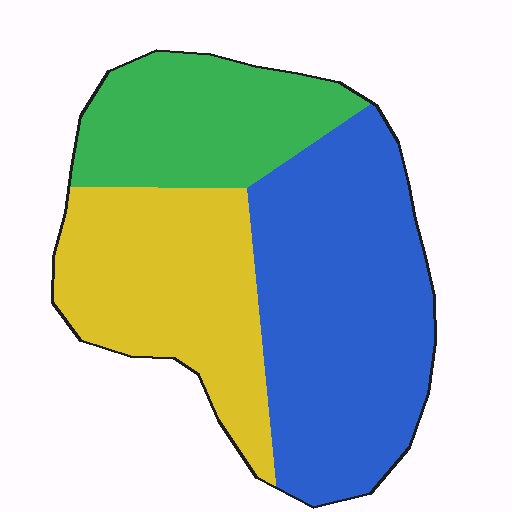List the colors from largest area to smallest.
From largest to smallest: blue, yellow, green.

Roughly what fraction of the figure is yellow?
Yellow takes up about one third (1/3) of the figure.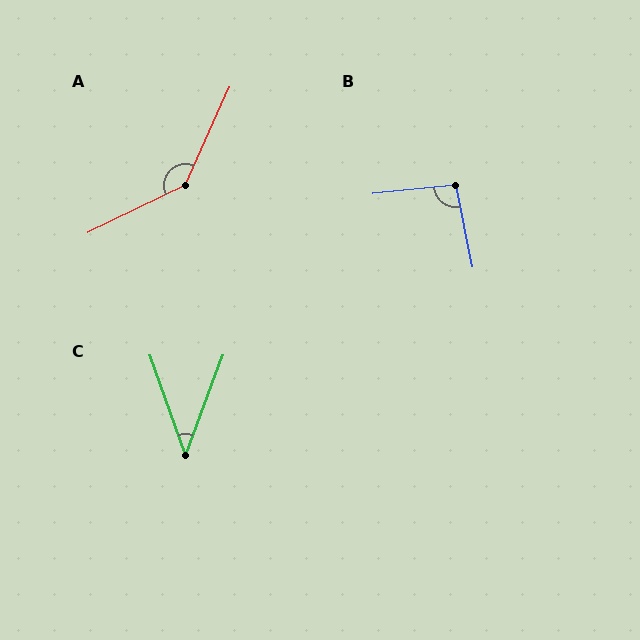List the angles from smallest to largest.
C (40°), B (95°), A (140°).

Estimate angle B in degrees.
Approximately 95 degrees.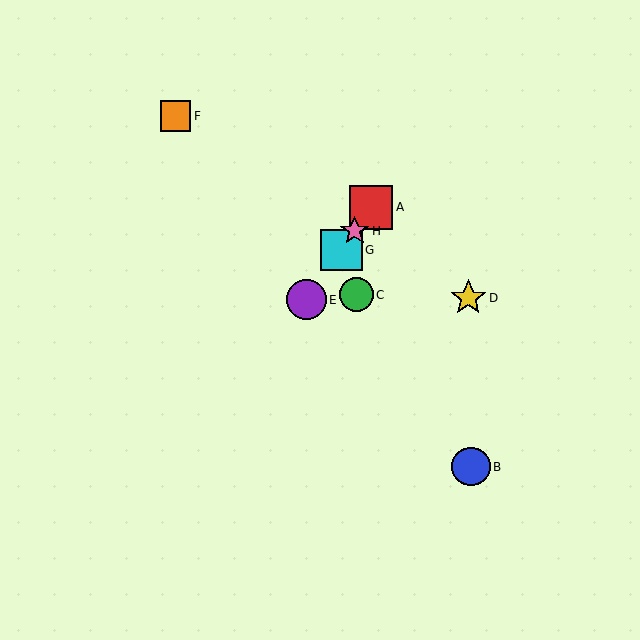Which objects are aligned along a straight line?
Objects A, E, G, H are aligned along a straight line.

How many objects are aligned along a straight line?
4 objects (A, E, G, H) are aligned along a straight line.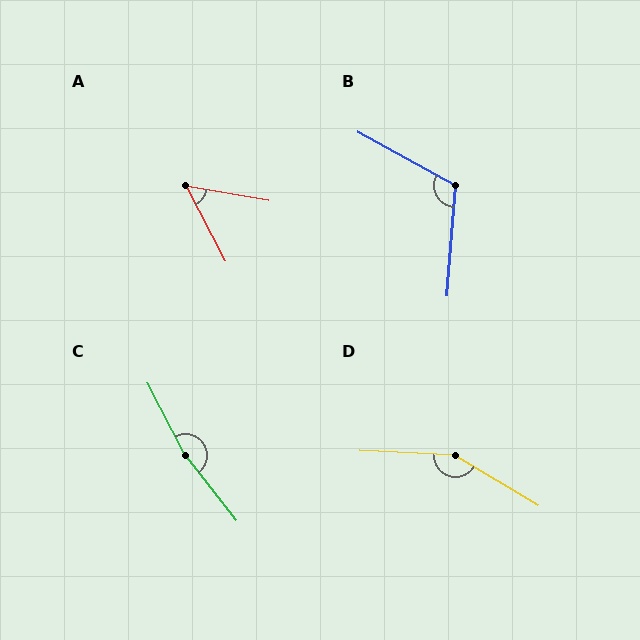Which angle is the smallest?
A, at approximately 53 degrees.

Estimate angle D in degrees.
Approximately 151 degrees.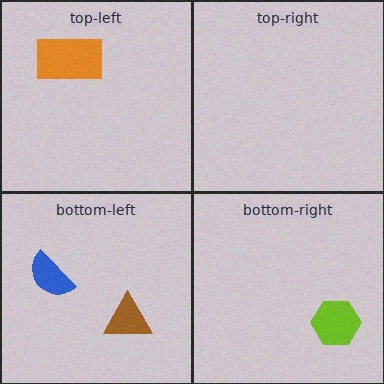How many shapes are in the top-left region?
1.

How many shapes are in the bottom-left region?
2.